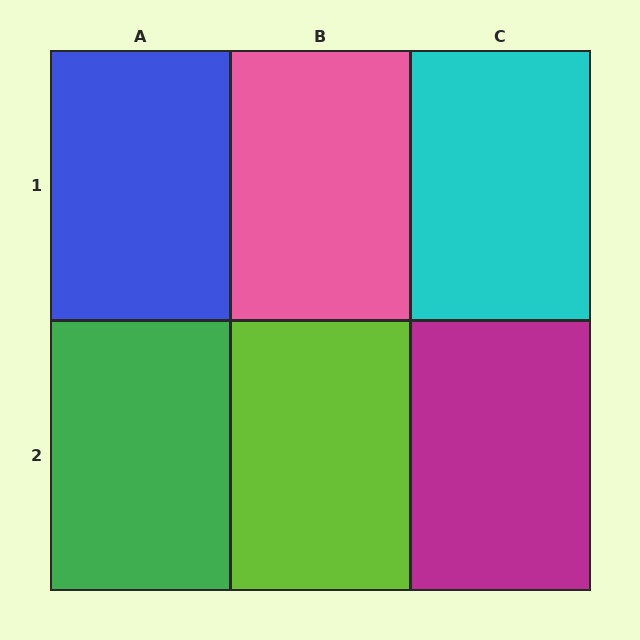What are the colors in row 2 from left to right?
Green, lime, magenta.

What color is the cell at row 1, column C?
Cyan.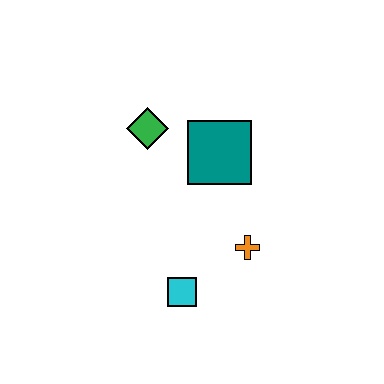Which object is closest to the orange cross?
The cyan square is closest to the orange cross.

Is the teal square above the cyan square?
Yes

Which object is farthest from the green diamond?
The cyan square is farthest from the green diamond.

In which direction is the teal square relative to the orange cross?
The teal square is above the orange cross.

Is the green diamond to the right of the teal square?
No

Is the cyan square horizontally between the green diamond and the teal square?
Yes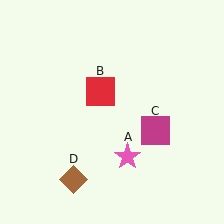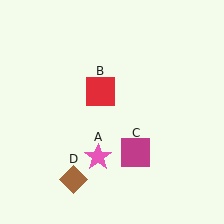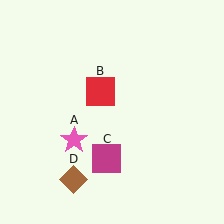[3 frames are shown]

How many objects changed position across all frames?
2 objects changed position: pink star (object A), magenta square (object C).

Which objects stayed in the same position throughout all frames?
Red square (object B) and brown diamond (object D) remained stationary.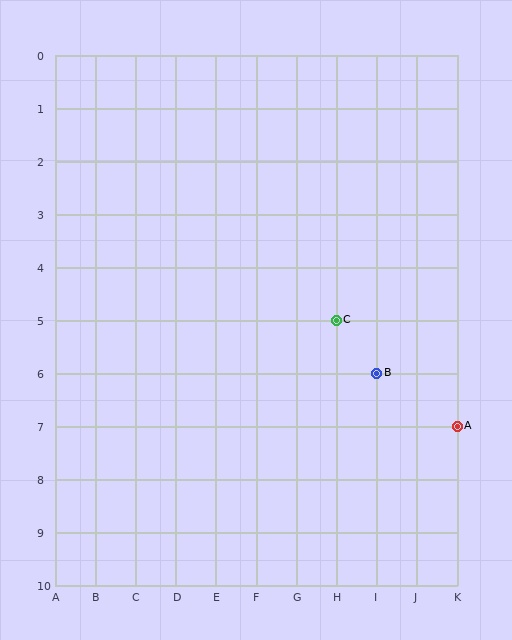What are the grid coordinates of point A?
Point A is at grid coordinates (K, 7).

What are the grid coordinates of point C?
Point C is at grid coordinates (H, 5).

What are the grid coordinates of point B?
Point B is at grid coordinates (I, 6).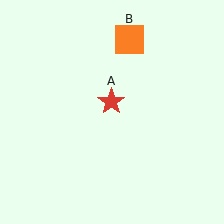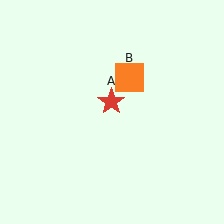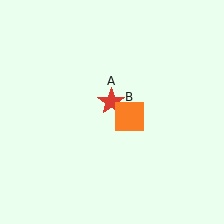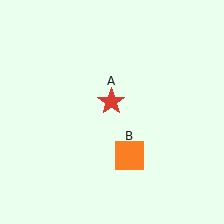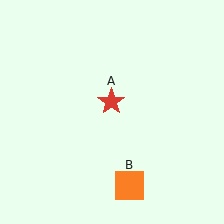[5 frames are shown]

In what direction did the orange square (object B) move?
The orange square (object B) moved down.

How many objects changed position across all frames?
1 object changed position: orange square (object B).